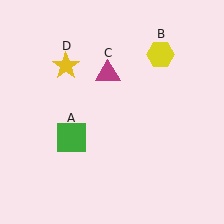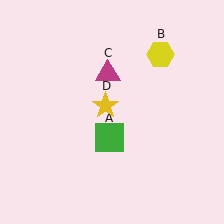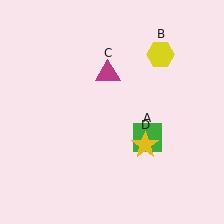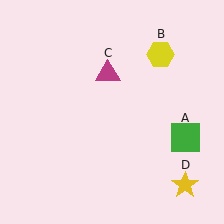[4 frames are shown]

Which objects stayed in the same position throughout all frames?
Yellow hexagon (object B) and magenta triangle (object C) remained stationary.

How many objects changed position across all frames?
2 objects changed position: green square (object A), yellow star (object D).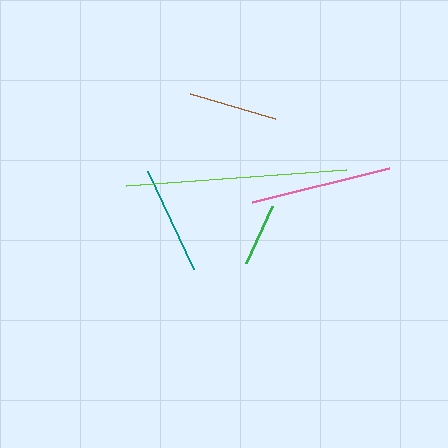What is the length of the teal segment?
The teal segment is approximately 109 pixels long.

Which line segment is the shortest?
The green line is the shortest at approximately 62 pixels.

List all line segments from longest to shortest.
From longest to shortest: lime, pink, teal, brown, green.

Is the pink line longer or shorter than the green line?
The pink line is longer than the green line.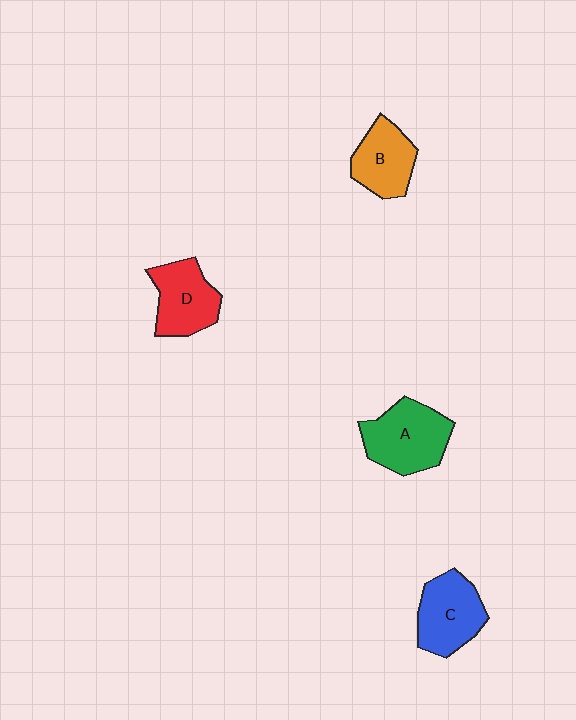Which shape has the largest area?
Shape A (green).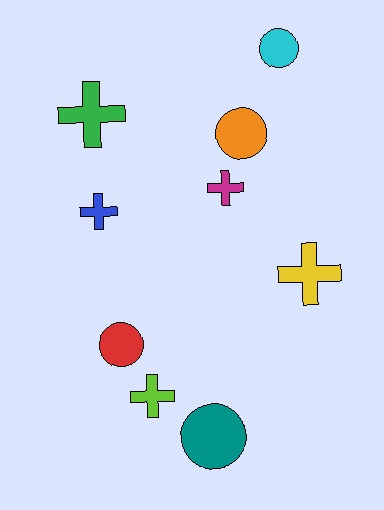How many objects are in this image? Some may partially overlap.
There are 9 objects.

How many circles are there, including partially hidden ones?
There are 4 circles.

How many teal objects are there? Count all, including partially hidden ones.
There is 1 teal object.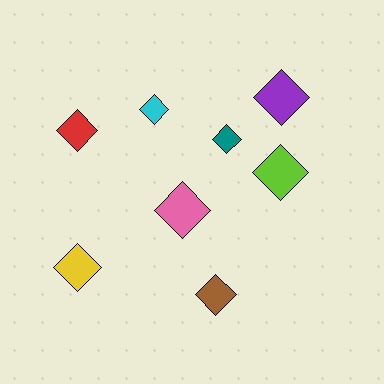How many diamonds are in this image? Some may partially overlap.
There are 8 diamonds.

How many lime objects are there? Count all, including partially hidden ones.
There is 1 lime object.